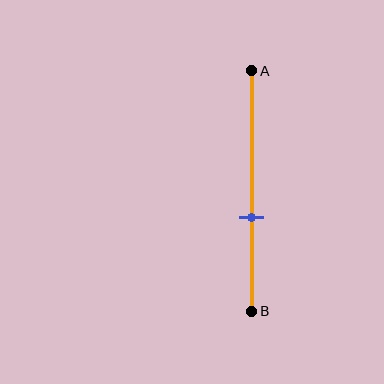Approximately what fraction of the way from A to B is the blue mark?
The blue mark is approximately 60% of the way from A to B.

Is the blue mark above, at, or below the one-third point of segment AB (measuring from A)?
The blue mark is below the one-third point of segment AB.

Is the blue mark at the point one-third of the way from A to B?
No, the mark is at about 60% from A, not at the 33% one-third point.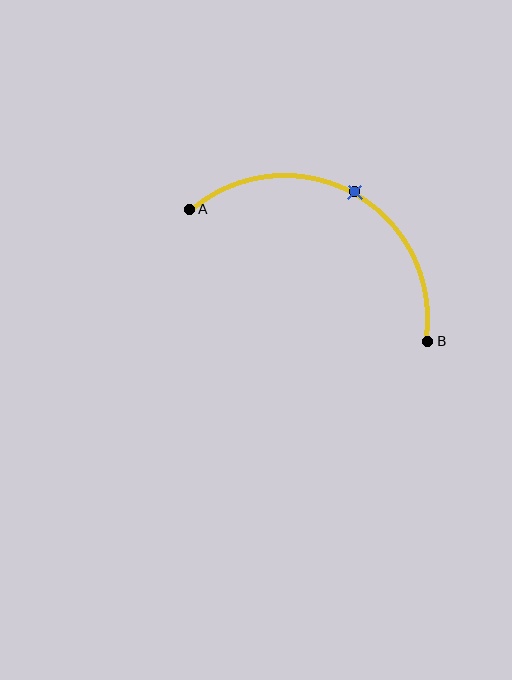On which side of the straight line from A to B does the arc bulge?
The arc bulges above the straight line connecting A and B.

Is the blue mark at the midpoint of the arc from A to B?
Yes. The blue mark lies on the arc at equal arc-length from both A and B — it is the arc midpoint.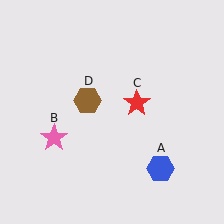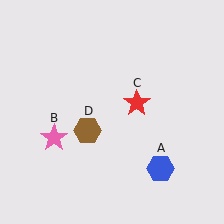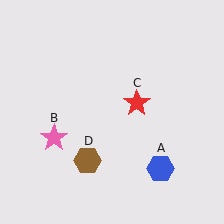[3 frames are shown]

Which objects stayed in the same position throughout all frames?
Blue hexagon (object A) and pink star (object B) and red star (object C) remained stationary.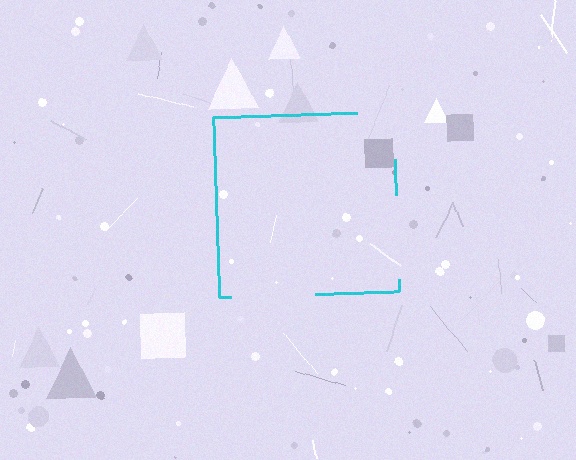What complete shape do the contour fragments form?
The contour fragments form a square.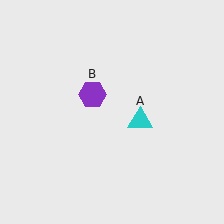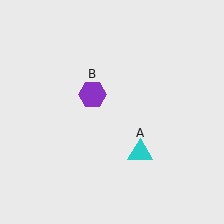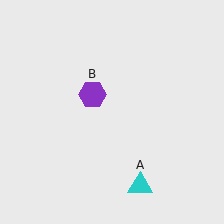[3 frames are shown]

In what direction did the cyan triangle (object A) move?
The cyan triangle (object A) moved down.